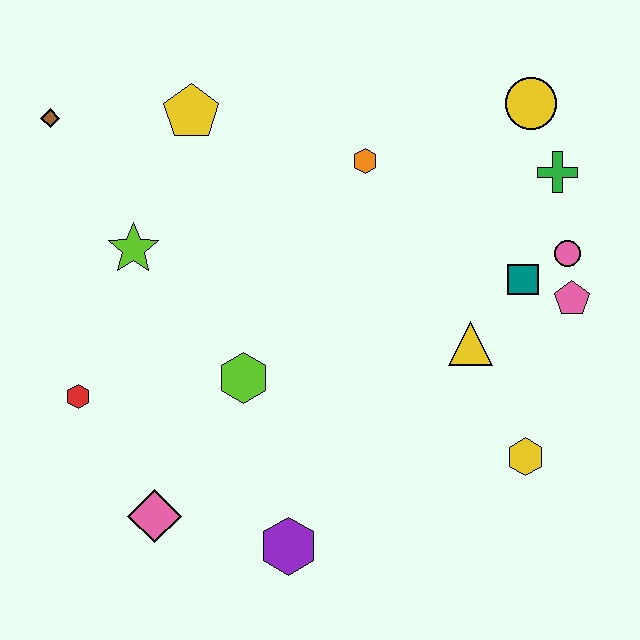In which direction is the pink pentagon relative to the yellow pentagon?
The pink pentagon is to the right of the yellow pentagon.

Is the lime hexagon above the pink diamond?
Yes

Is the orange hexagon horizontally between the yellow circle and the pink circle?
No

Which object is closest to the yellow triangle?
The teal square is closest to the yellow triangle.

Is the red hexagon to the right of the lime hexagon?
No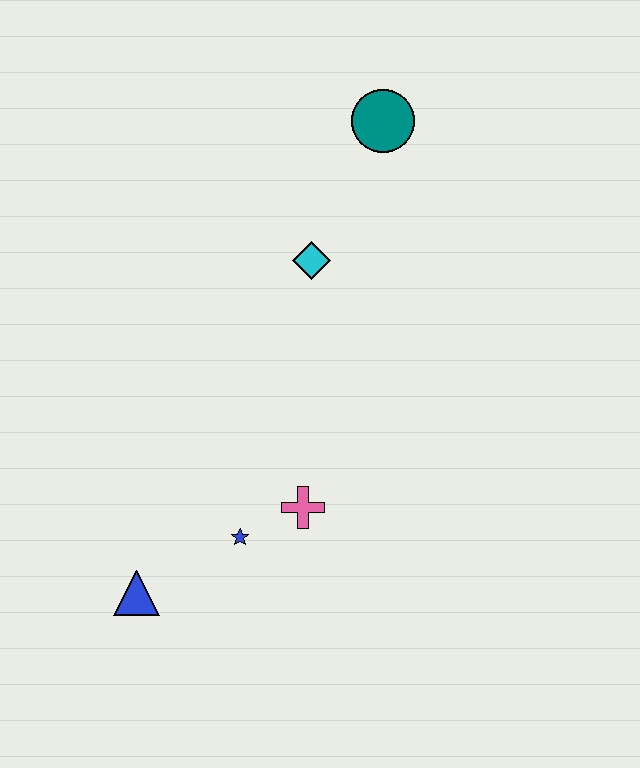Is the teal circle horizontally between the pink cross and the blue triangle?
No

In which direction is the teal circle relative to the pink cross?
The teal circle is above the pink cross.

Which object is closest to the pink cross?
The blue star is closest to the pink cross.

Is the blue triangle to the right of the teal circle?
No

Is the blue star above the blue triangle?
Yes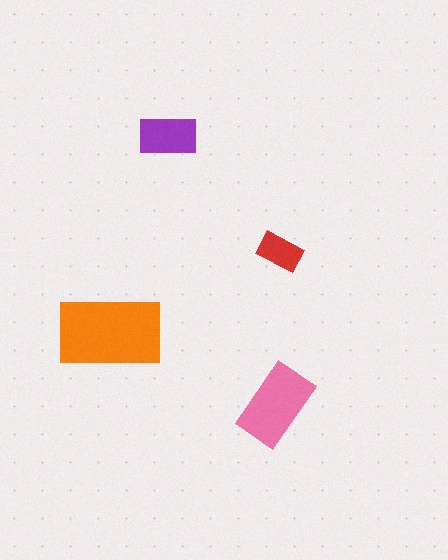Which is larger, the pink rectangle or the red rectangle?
The pink one.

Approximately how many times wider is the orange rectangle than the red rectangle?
About 2.5 times wider.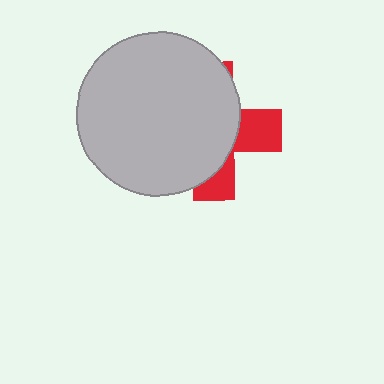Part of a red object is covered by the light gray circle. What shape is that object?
It is a cross.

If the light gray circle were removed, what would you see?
You would see the complete red cross.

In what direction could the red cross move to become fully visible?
The red cross could move right. That would shift it out from behind the light gray circle entirely.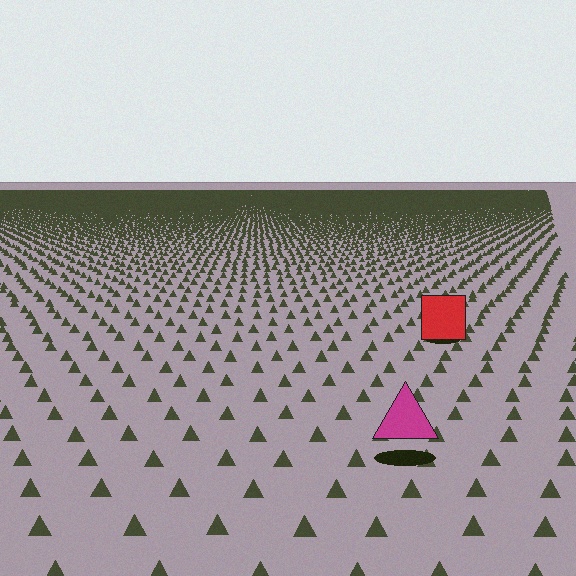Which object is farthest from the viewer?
The red square is farthest from the viewer. It appears smaller and the ground texture around it is denser.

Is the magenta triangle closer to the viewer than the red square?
Yes. The magenta triangle is closer — you can tell from the texture gradient: the ground texture is coarser near it.